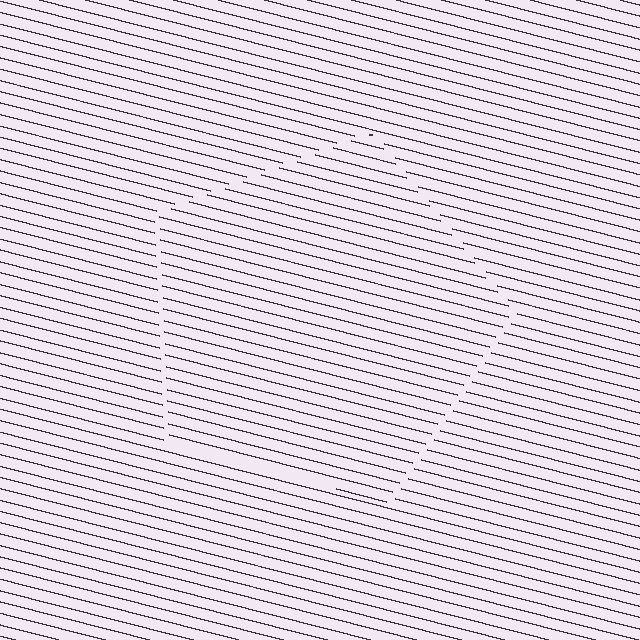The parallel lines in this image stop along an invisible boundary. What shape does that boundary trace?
An illusory pentagon. The interior of the shape contains the same grating, shifted by half a period — the contour is defined by the phase discontinuity where line-ends from the inner and outer gratings abut.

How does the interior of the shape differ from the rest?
The interior of the shape contains the same grating, shifted by half a period — the contour is defined by the phase discontinuity where line-ends from the inner and outer gratings abut.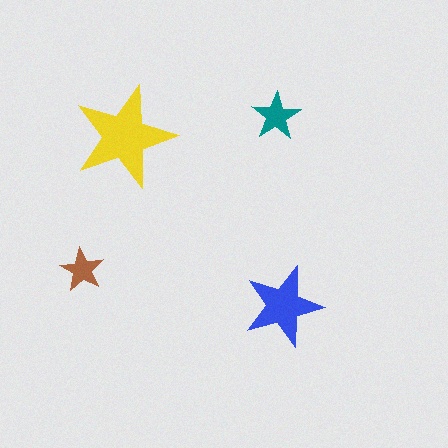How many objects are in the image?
There are 4 objects in the image.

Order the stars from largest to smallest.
the yellow one, the blue one, the teal one, the brown one.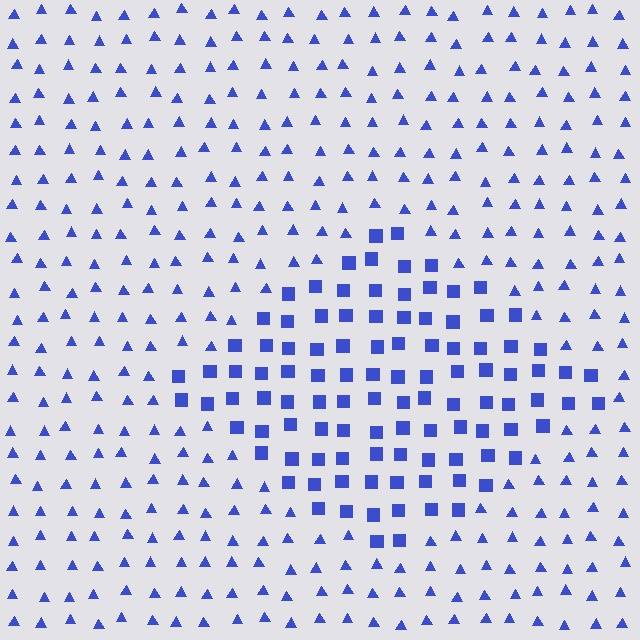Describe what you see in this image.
The image is filled with small blue elements arranged in a uniform grid. A diamond-shaped region contains squares, while the surrounding area contains triangles. The boundary is defined purely by the change in element shape.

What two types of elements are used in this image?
The image uses squares inside the diamond region and triangles outside it.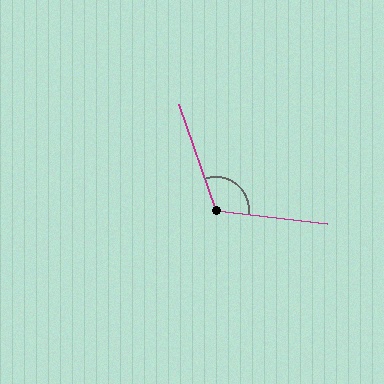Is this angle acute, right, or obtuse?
It is obtuse.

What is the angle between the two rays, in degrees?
Approximately 116 degrees.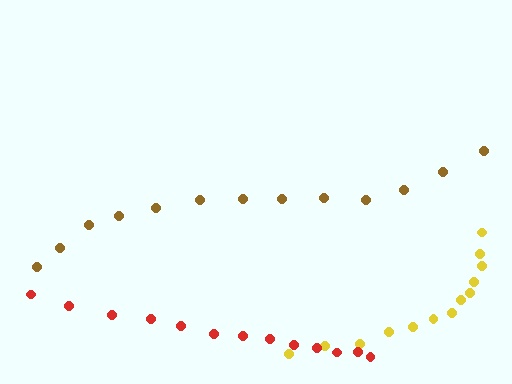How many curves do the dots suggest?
There are 3 distinct paths.